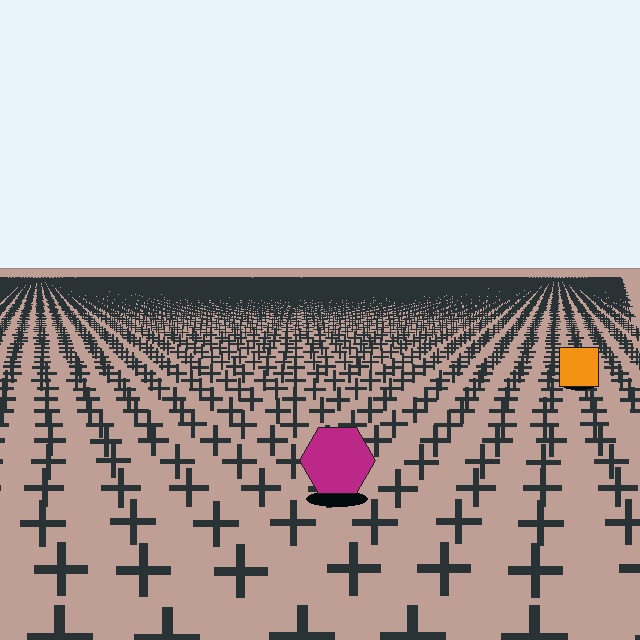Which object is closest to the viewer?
The magenta hexagon is closest. The texture marks near it are larger and more spread out.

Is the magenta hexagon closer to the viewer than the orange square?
Yes. The magenta hexagon is closer — you can tell from the texture gradient: the ground texture is coarser near it.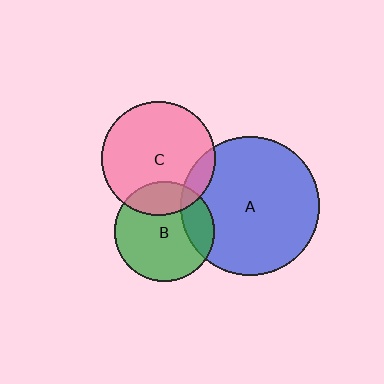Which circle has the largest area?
Circle A (blue).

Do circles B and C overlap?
Yes.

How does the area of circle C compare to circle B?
Approximately 1.3 times.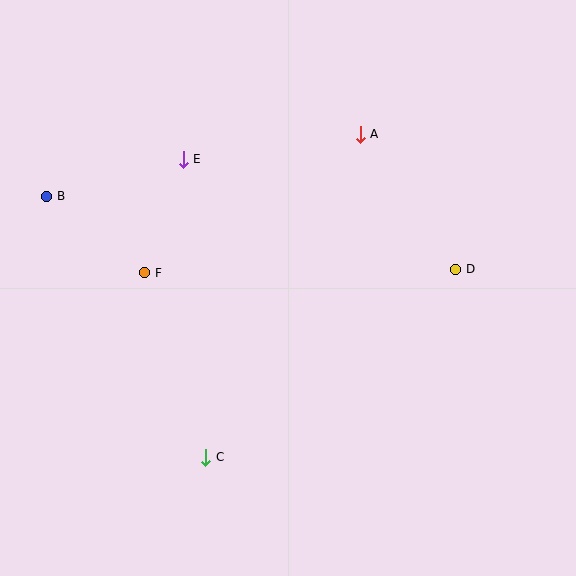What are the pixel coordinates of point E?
Point E is at (183, 159).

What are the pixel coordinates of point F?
Point F is at (145, 273).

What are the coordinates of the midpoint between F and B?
The midpoint between F and B is at (96, 234).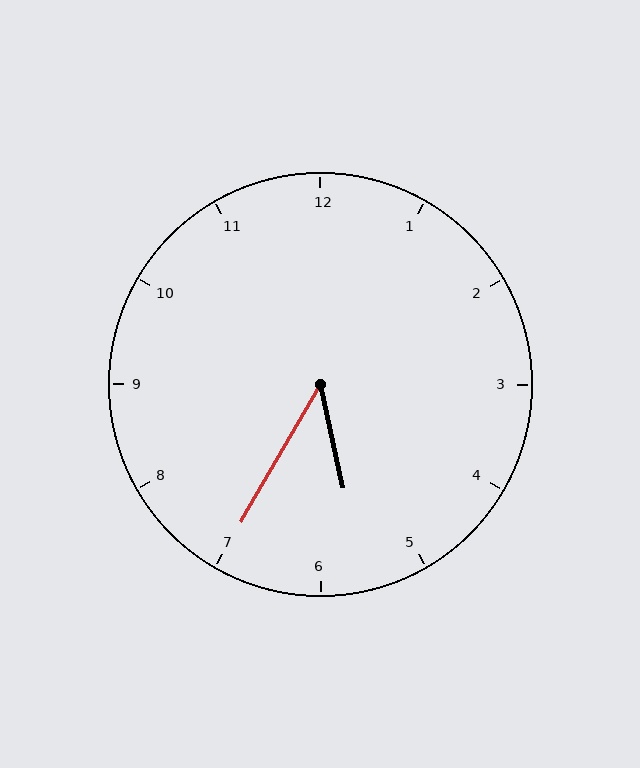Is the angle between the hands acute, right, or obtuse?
It is acute.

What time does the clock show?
5:35.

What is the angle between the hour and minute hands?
Approximately 42 degrees.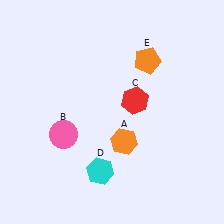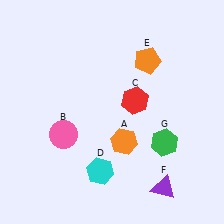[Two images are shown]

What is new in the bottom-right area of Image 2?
A green hexagon (G) was added in the bottom-right area of Image 2.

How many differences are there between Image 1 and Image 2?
There are 2 differences between the two images.